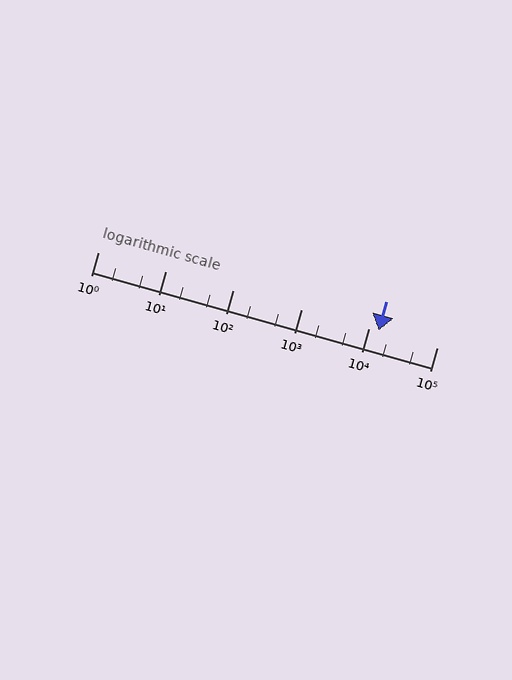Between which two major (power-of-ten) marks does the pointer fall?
The pointer is between 10000 and 100000.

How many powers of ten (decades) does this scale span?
The scale spans 5 decades, from 1 to 100000.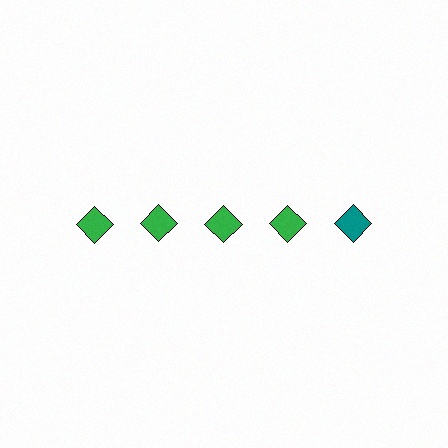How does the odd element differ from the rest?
It has a different color: teal instead of green.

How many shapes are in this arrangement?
There are 5 shapes arranged in a grid pattern.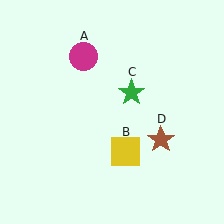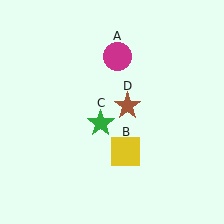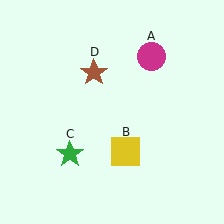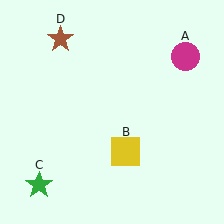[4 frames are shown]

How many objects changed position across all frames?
3 objects changed position: magenta circle (object A), green star (object C), brown star (object D).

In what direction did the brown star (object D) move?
The brown star (object D) moved up and to the left.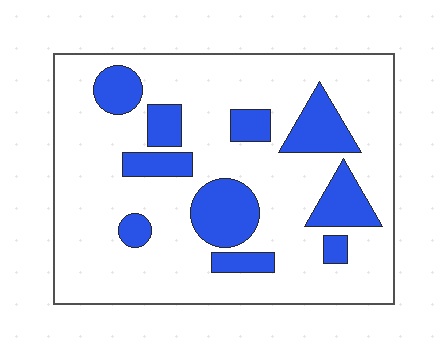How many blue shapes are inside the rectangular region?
10.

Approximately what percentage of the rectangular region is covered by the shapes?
Approximately 20%.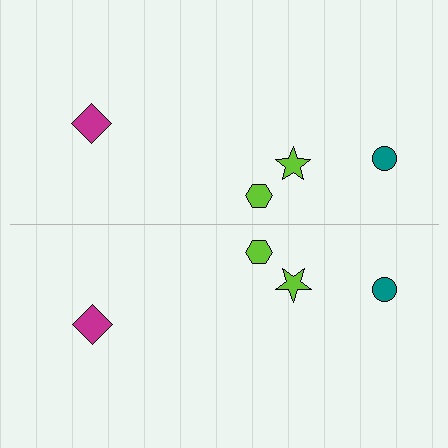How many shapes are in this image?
There are 8 shapes in this image.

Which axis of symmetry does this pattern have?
The pattern has a horizontal axis of symmetry running through the center of the image.